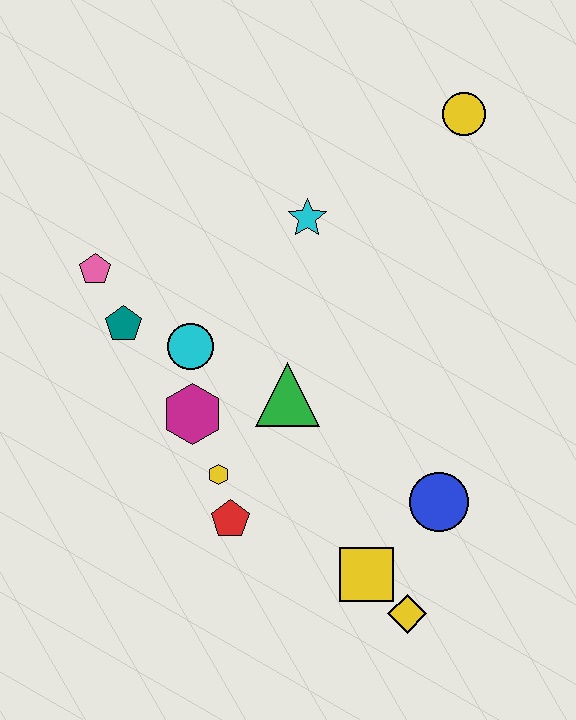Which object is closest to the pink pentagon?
The teal pentagon is closest to the pink pentagon.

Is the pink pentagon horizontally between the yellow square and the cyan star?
No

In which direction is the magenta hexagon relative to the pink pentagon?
The magenta hexagon is below the pink pentagon.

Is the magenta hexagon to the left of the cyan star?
Yes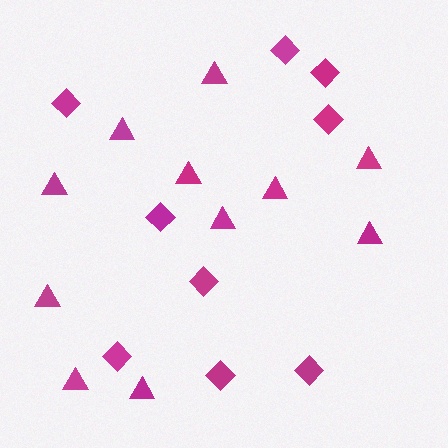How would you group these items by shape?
There are 2 groups: one group of diamonds (9) and one group of triangles (11).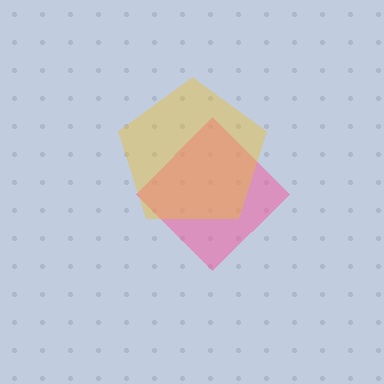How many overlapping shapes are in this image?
There are 2 overlapping shapes in the image.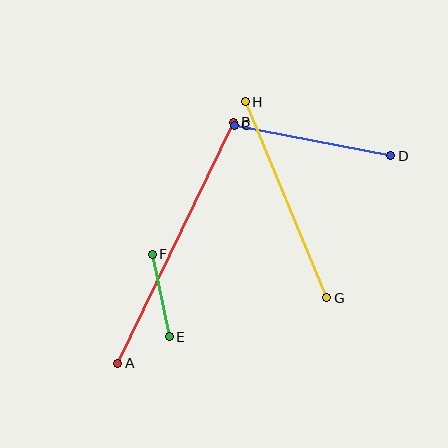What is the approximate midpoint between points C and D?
The midpoint is at approximately (312, 141) pixels.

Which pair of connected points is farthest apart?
Points A and B are farthest apart.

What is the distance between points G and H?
The distance is approximately 212 pixels.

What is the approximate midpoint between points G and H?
The midpoint is at approximately (286, 200) pixels.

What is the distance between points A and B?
The distance is approximately 268 pixels.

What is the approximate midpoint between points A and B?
The midpoint is at approximately (176, 243) pixels.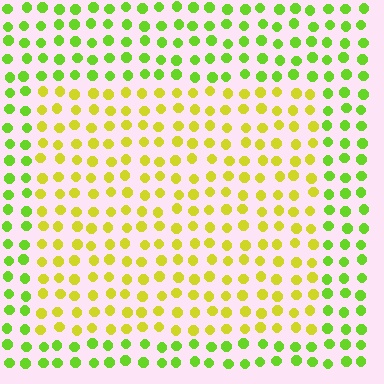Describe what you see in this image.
The image is filled with small lime elements in a uniform arrangement. A rectangle-shaped region is visible where the elements are tinted to a slightly different hue, forming a subtle color boundary.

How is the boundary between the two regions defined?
The boundary is defined purely by a slight shift in hue (about 36 degrees). Spacing, size, and orientation are identical on both sides.